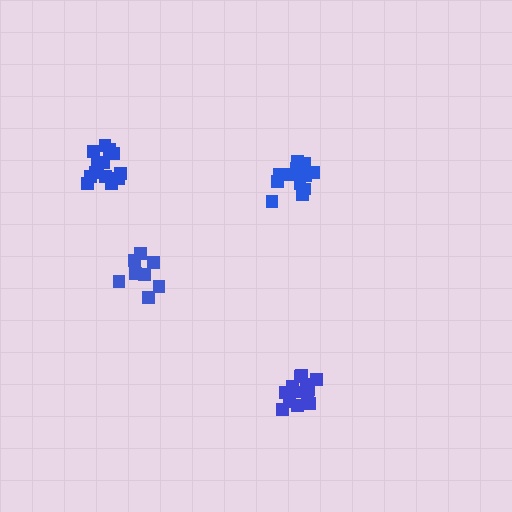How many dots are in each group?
Group 1: 13 dots, Group 2: 15 dots, Group 3: 9 dots, Group 4: 15 dots (52 total).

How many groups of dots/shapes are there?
There are 4 groups.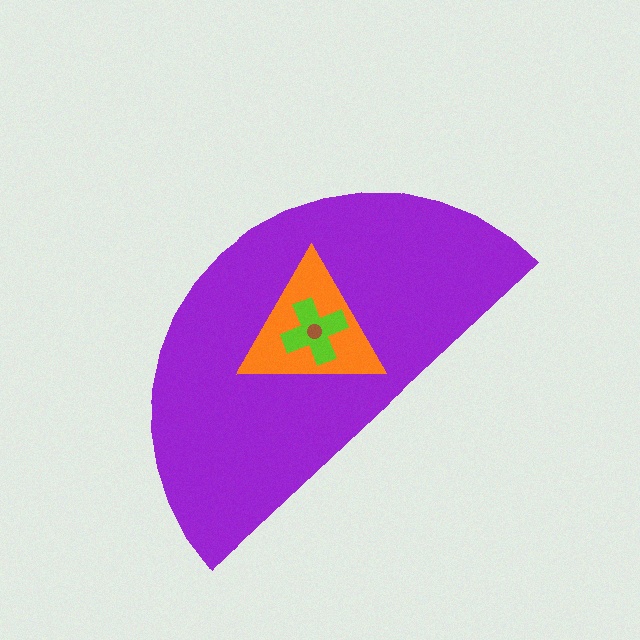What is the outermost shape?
The purple semicircle.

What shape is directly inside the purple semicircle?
The orange triangle.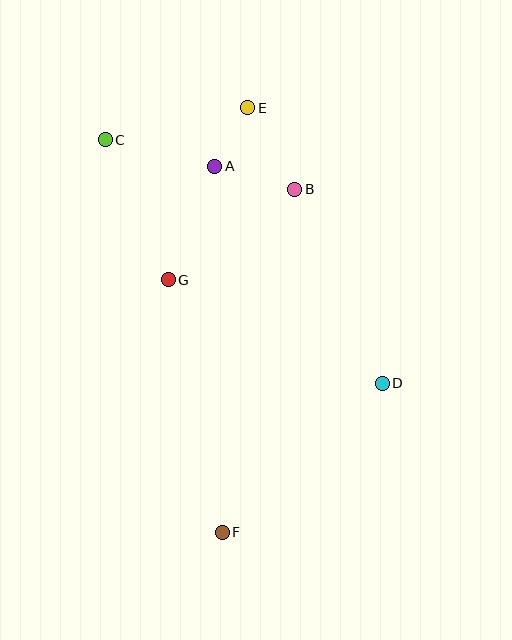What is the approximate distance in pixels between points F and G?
The distance between F and G is approximately 258 pixels.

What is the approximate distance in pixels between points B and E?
The distance between B and E is approximately 94 pixels.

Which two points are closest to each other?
Points A and E are closest to each other.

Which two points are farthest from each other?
Points E and F are farthest from each other.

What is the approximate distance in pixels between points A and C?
The distance between A and C is approximately 112 pixels.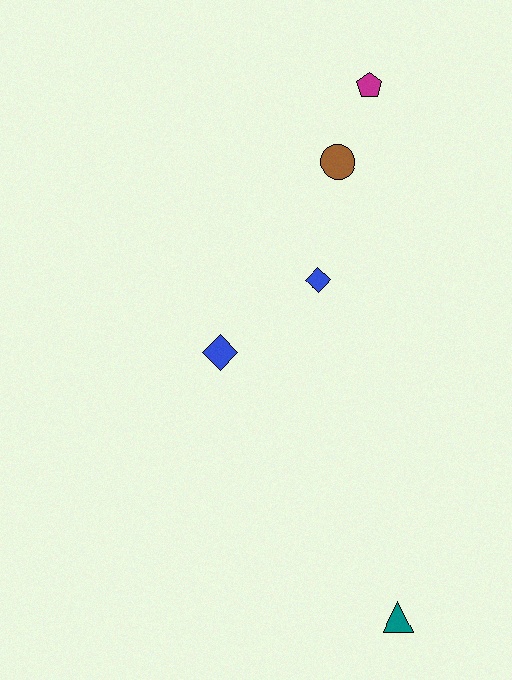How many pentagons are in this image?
There is 1 pentagon.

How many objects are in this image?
There are 5 objects.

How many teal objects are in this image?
There is 1 teal object.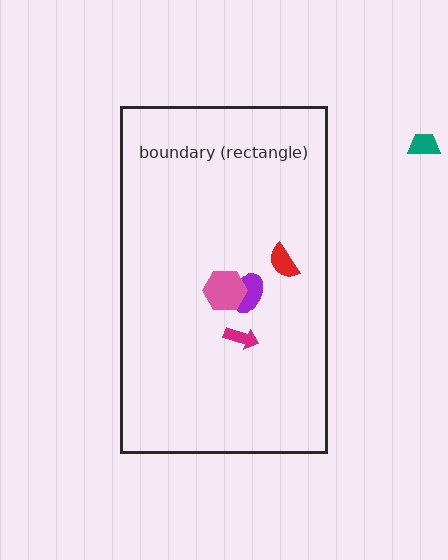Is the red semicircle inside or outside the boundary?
Inside.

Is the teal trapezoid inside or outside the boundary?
Outside.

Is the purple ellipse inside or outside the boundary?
Inside.